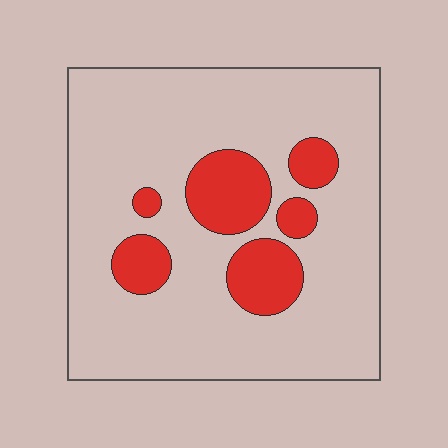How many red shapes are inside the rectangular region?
6.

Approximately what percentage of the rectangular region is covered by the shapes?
Approximately 20%.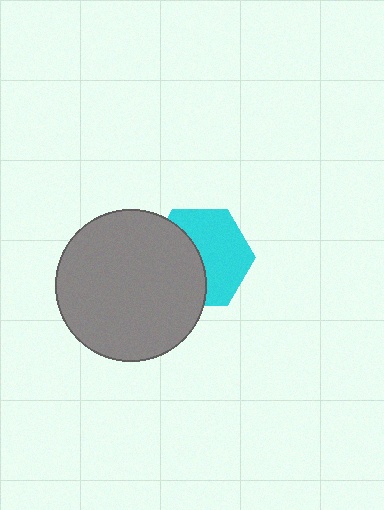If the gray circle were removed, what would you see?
You would see the complete cyan hexagon.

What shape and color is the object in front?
The object in front is a gray circle.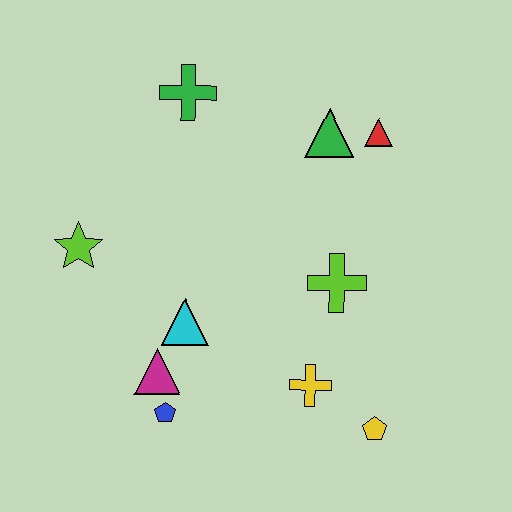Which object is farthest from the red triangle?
The blue pentagon is farthest from the red triangle.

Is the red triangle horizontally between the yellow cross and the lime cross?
No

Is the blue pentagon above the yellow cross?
No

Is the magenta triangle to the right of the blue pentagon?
No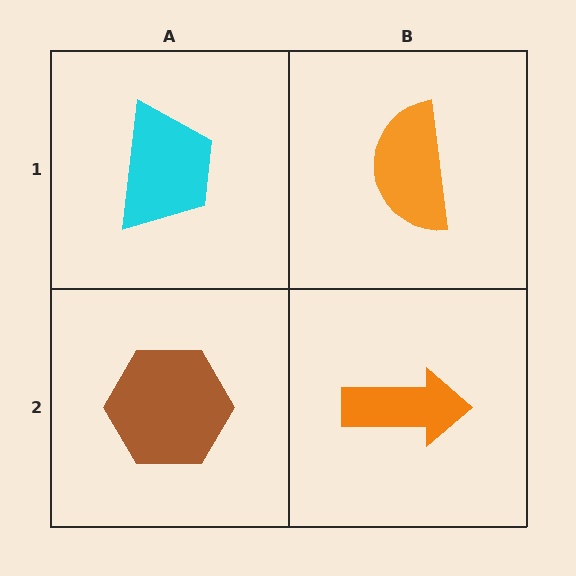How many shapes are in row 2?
2 shapes.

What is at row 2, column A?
A brown hexagon.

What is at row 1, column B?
An orange semicircle.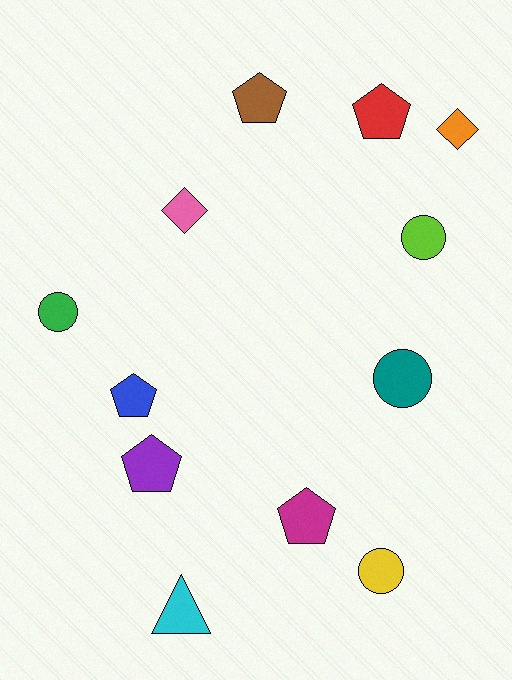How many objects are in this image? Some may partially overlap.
There are 12 objects.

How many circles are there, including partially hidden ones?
There are 4 circles.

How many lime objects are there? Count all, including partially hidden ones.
There is 1 lime object.